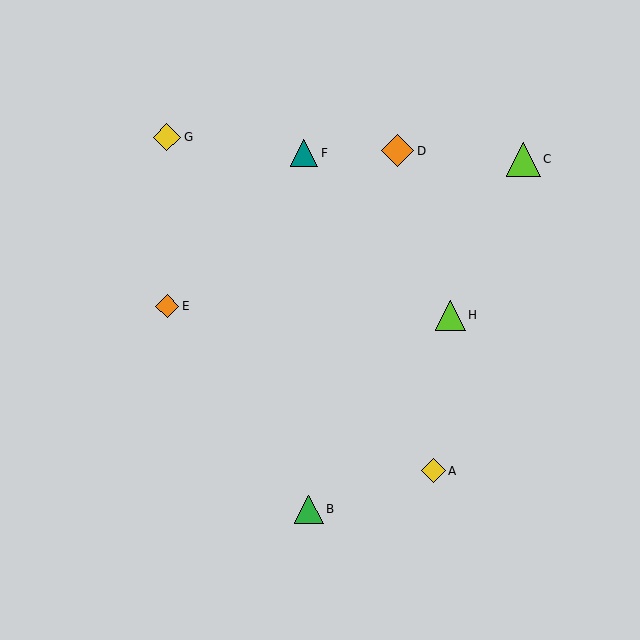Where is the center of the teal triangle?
The center of the teal triangle is at (304, 153).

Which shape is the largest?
The lime triangle (labeled C) is the largest.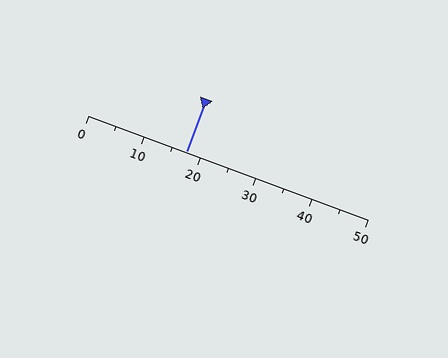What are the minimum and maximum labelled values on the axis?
The axis runs from 0 to 50.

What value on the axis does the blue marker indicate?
The marker indicates approximately 17.5.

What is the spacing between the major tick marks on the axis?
The major ticks are spaced 10 apart.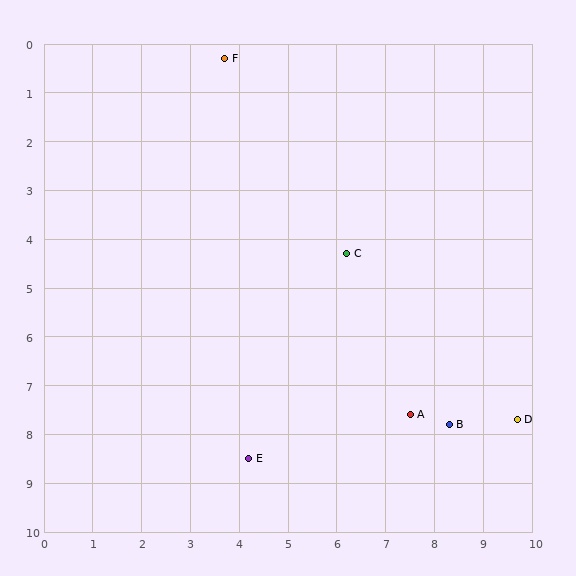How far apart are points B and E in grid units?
Points B and E are about 4.2 grid units apart.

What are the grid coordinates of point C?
Point C is at approximately (6.2, 4.3).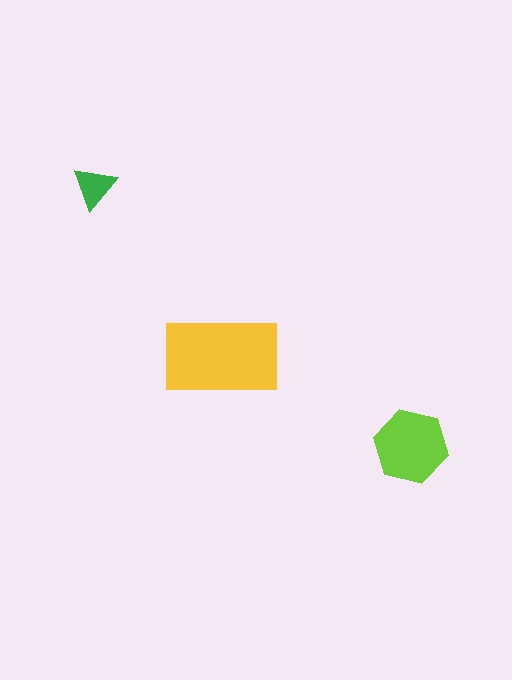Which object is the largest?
The yellow rectangle.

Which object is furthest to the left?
The green triangle is leftmost.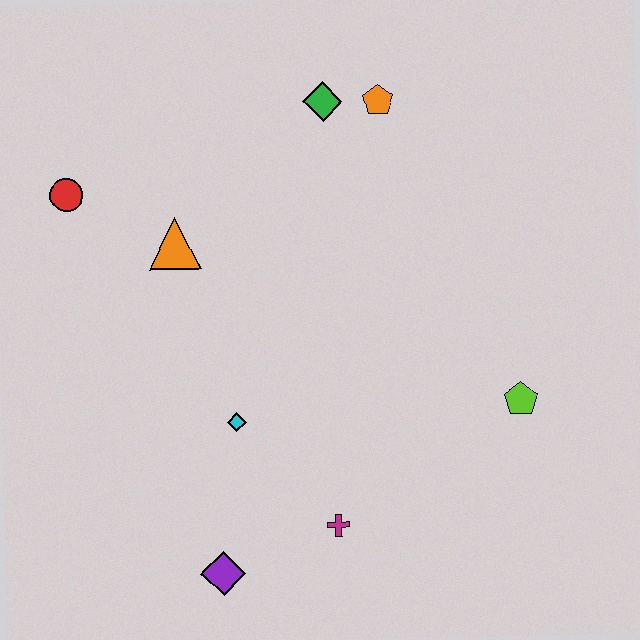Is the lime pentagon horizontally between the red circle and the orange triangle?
No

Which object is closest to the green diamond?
The orange pentagon is closest to the green diamond.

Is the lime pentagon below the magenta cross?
No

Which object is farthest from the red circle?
The lime pentagon is farthest from the red circle.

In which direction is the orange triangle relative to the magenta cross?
The orange triangle is above the magenta cross.